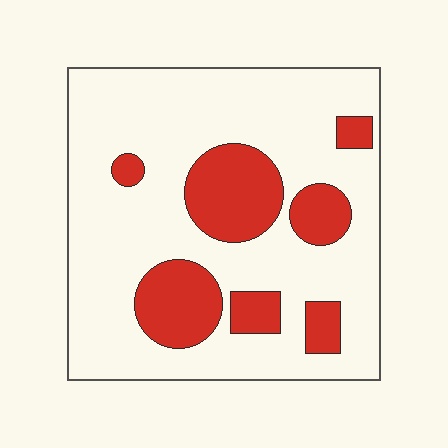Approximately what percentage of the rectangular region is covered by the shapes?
Approximately 25%.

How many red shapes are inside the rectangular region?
7.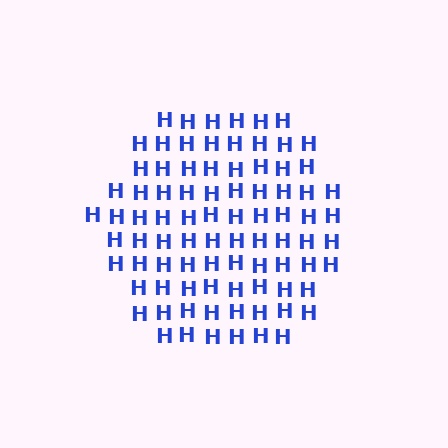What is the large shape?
The large shape is a hexagon.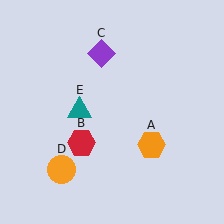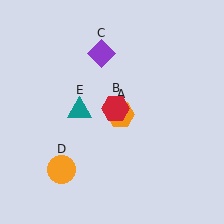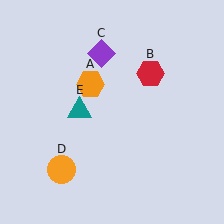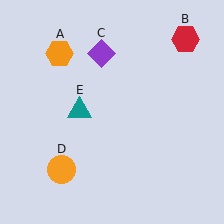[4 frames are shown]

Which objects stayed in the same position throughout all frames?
Purple diamond (object C) and orange circle (object D) and teal triangle (object E) remained stationary.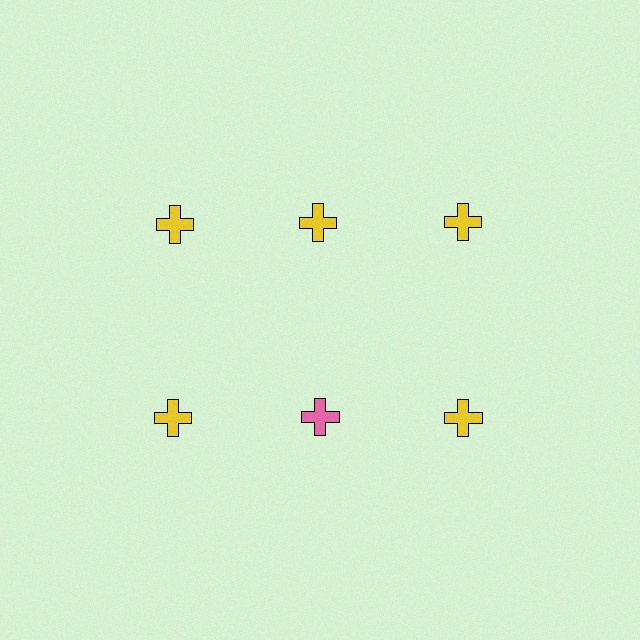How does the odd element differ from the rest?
It has a different color: pink instead of yellow.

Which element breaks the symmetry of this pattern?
The pink cross in the second row, second from left column breaks the symmetry. All other shapes are yellow crosses.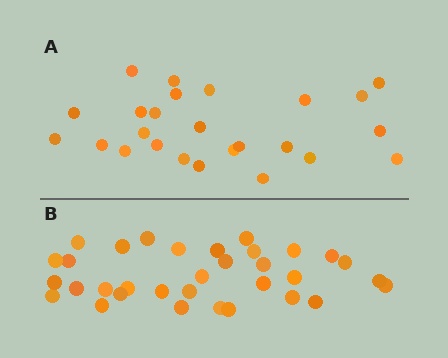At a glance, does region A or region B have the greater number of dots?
Region B (the bottom region) has more dots.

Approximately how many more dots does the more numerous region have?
Region B has roughly 8 or so more dots than region A.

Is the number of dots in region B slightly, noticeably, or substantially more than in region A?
Region B has noticeably more, but not dramatically so. The ratio is roughly 1.3 to 1.